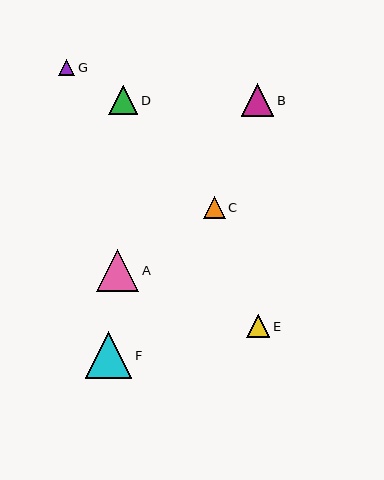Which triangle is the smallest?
Triangle G is the smallest with a size of approximately 16 pixels.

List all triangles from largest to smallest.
From largest to smallest: F, A, B, D, E, C, G.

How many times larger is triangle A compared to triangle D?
Triangle A is approximately 1.4 times the size of triangle D.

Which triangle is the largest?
Triangle F is the largest with a size of approximately 46 pixels.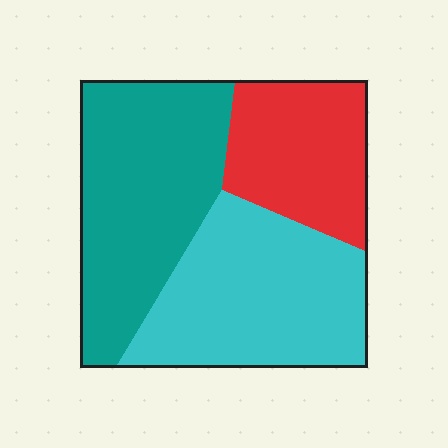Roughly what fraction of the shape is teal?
Teal takes up about three eighths (3/8) of the shape.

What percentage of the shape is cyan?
Cyan covers roughly 35% of the shape.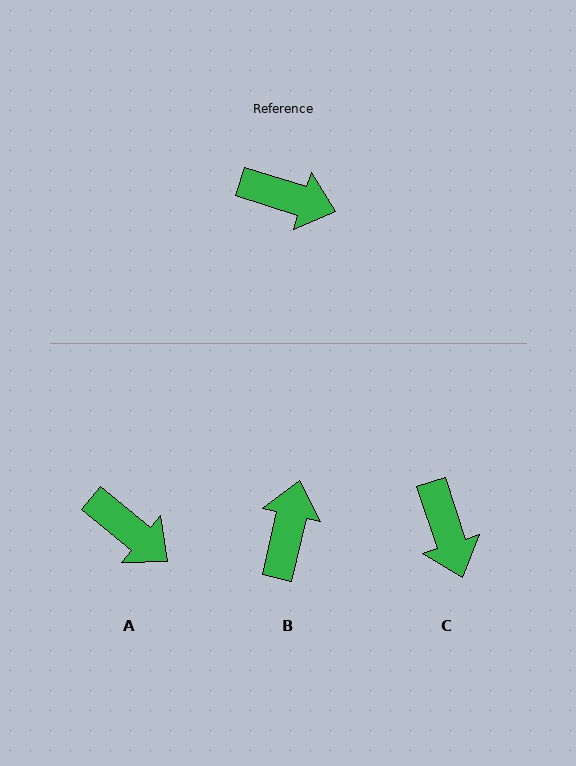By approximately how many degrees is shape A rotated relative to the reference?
Approximately 22 degrees clockwise.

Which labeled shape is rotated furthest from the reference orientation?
B, about 94 degrees away.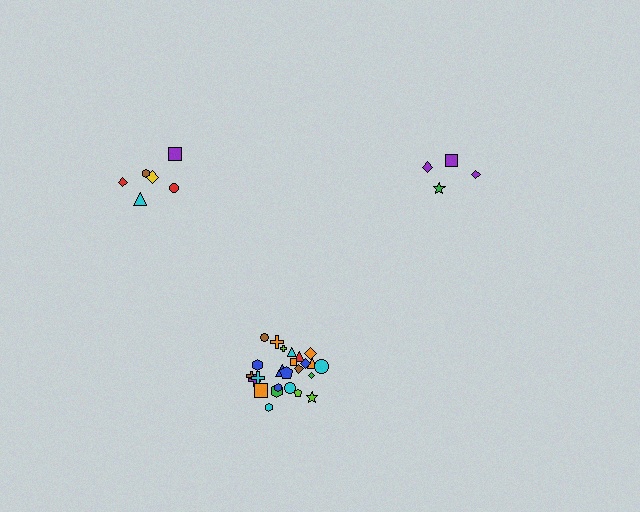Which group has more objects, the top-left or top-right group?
The top-left group.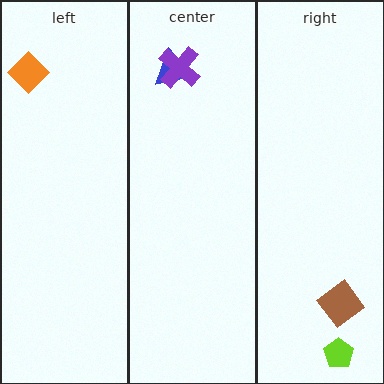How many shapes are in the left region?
1.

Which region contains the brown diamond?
The right region.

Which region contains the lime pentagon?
The right region.